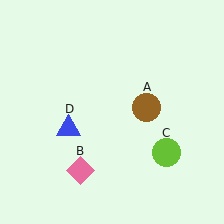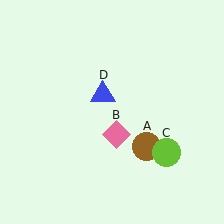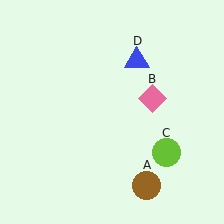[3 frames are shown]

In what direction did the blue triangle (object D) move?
The blue triangle (object D) moved up and to the right.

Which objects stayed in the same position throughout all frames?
Lime circle (object C) remained stationary.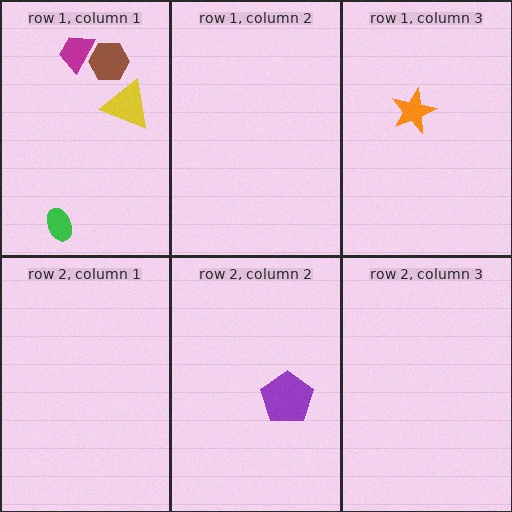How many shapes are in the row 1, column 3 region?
1.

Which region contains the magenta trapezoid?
The row 1, column 1 region.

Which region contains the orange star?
The row 1, column 3 region.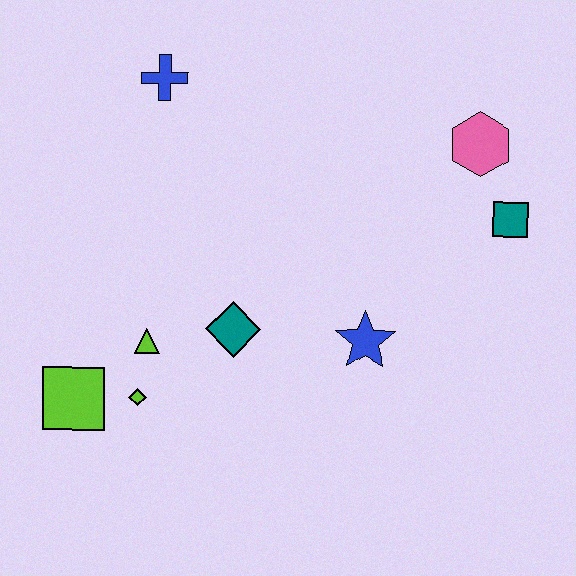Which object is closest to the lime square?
The lime diamond is closest to the lime square.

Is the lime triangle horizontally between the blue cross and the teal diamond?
No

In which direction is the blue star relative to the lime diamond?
The blue star is to the right of the lime diamond.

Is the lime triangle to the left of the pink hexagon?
Yes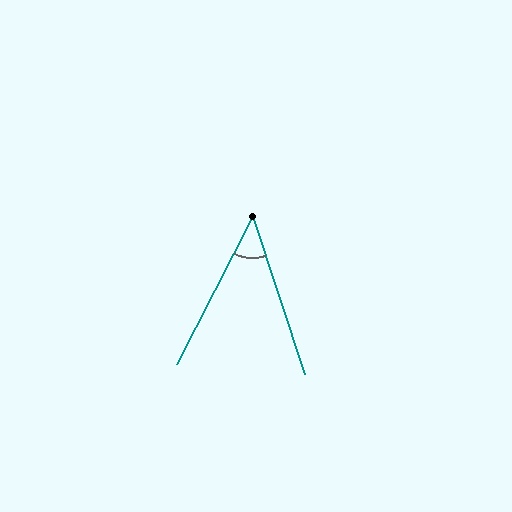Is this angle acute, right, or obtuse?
It is acute.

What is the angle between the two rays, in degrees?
Approximately 45 degrees.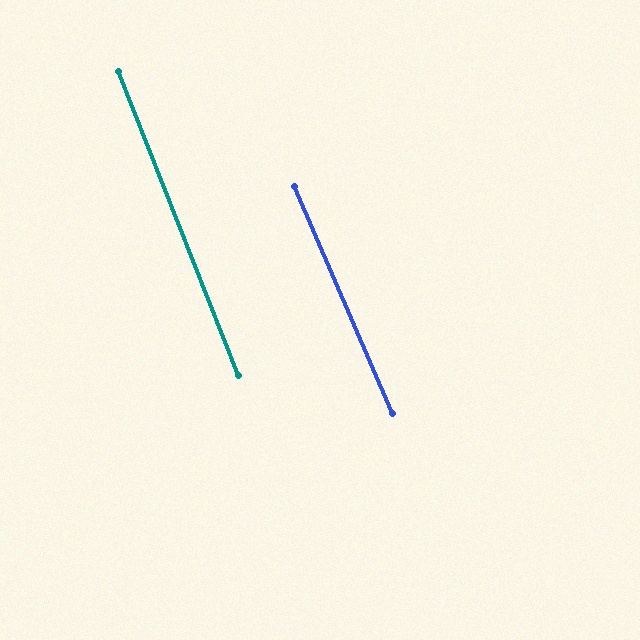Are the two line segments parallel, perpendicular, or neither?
Parallel — their directions differ by only 1.9°.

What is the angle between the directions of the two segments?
Approximately 2 degrees.